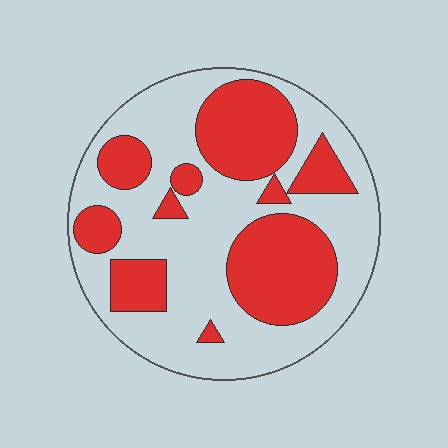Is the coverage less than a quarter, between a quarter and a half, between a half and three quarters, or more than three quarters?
Between a quarter and a half.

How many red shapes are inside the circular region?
10.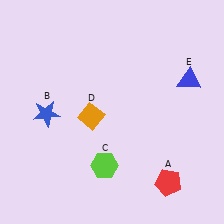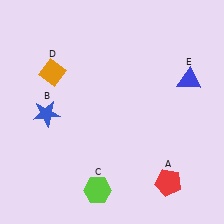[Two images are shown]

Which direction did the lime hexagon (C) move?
The lime hexagon (C) moved down.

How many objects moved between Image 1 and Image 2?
2 objects moved between the two images.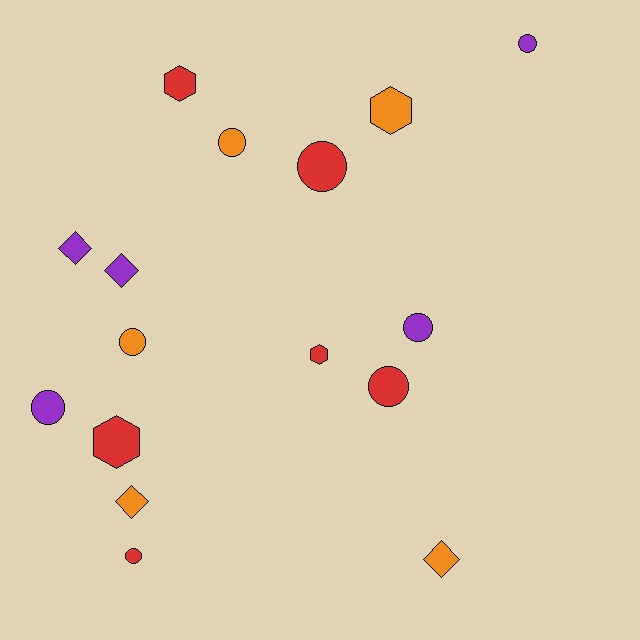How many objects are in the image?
There are 16 objects.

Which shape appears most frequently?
Circle, with 8 objects.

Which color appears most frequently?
Red, with 6 objects.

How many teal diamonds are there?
There are no teal diamonds.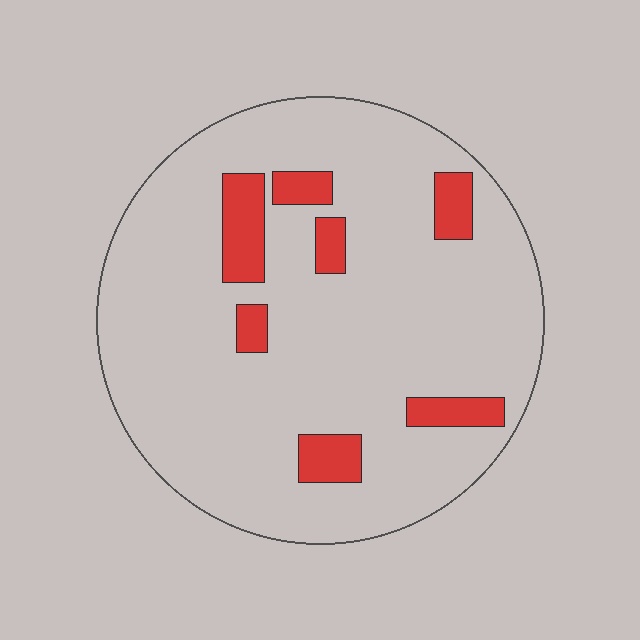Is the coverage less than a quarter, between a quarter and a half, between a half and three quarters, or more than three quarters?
Less than a quarter.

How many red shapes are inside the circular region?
7.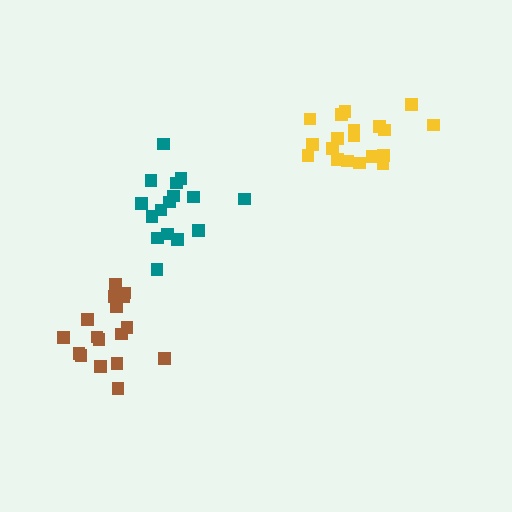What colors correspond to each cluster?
The clusters are colored: teal, yellow, brown.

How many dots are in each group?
Group 1: 16 dots, Group 2: 19 dots, Group 3: 17 dots (52 total).